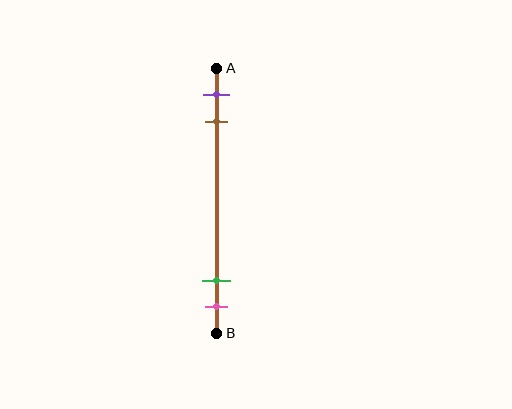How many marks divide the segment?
There are 4 marks dividing the segment.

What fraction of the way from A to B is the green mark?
The green mark is approximately 80% (0.8) of the way from A to B.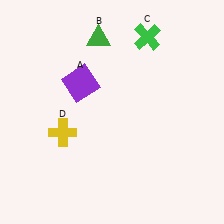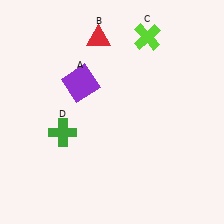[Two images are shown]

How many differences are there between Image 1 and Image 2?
There are 3 differences between the two images.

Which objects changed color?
B changed from green to red. C changed from green to lime. D changed from yellow to green.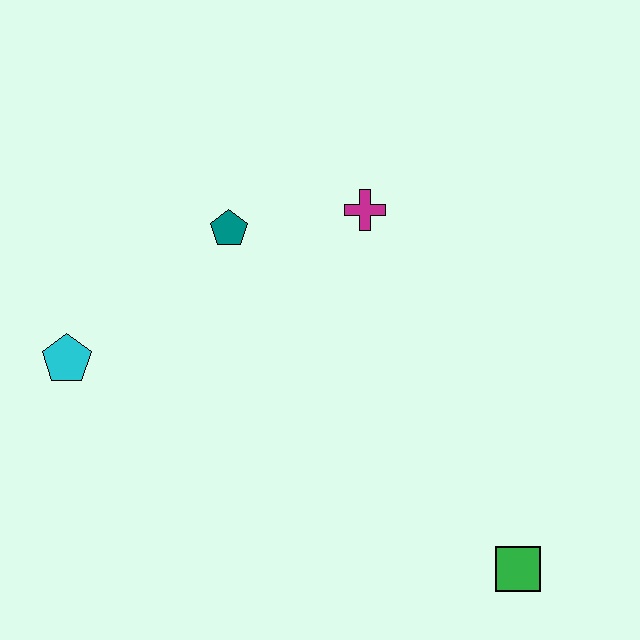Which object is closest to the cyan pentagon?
The teal pentagon is closest to the cyan pentagon.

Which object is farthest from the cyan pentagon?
The green square is farthest from the cyan pentagon.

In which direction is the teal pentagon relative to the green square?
The teal pentagon is above the green square.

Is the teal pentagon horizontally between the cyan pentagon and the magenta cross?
Yes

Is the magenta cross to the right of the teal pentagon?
Yes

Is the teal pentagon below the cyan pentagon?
No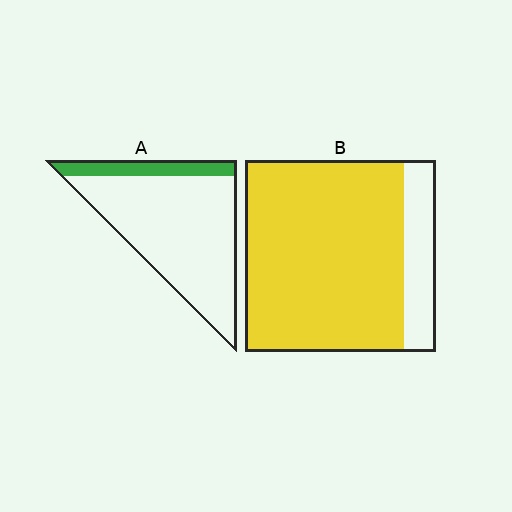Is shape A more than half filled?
No.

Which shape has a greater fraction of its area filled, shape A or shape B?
Shape B.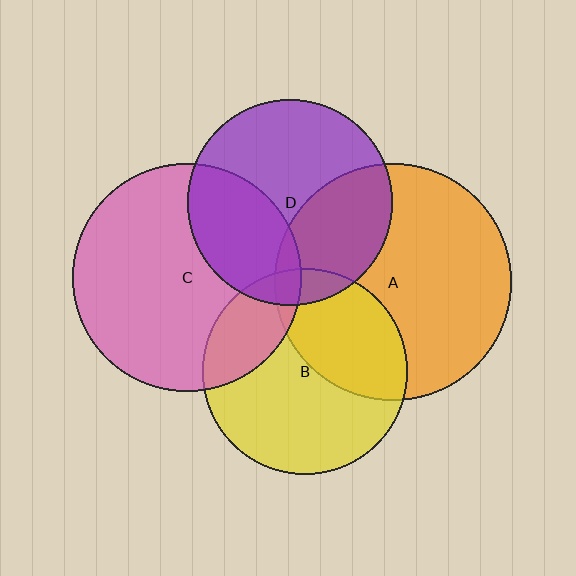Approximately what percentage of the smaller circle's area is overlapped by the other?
Approximately 35%.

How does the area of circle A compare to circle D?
Approximately 1.3 times.